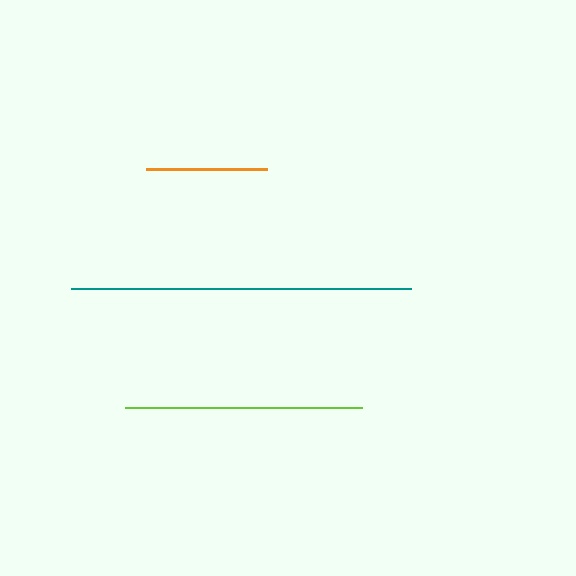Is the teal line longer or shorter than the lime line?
The teal line is longer than the lime line.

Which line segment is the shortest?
The orange line is the shortest at approximately 121 pixels.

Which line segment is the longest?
The teal line is the longest at approximately 340 pixels.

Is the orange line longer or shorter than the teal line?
The teal line is longer than the orange line.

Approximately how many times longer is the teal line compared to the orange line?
The teal line is approximately 2.8 times the length of the orange line.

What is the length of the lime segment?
The lime segment is approximately 237 pixels long.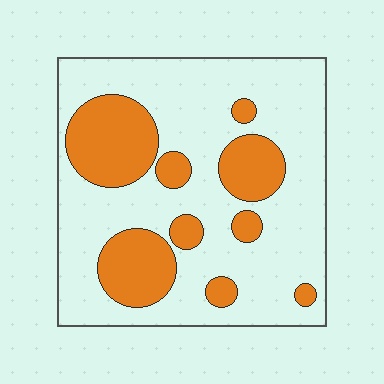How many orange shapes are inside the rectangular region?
9.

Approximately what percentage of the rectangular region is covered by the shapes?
Approximately 30%.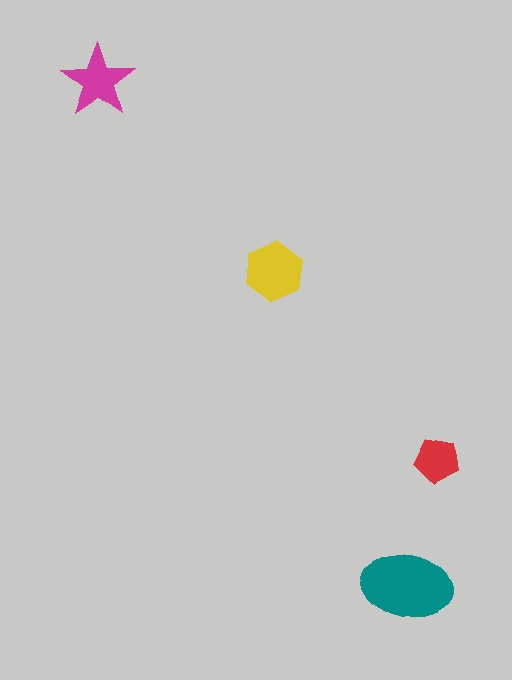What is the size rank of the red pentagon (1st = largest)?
4th.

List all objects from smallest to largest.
The red pentagon, the magenta star, the yellow hexagon, the teal ellipse.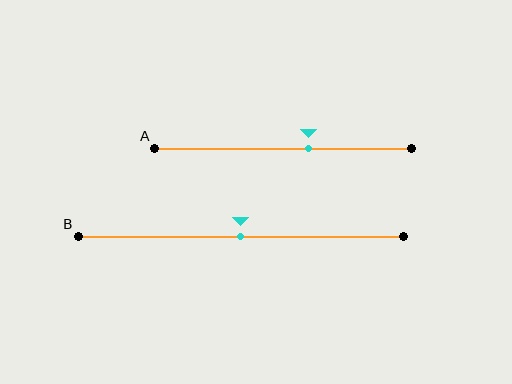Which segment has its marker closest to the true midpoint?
Segment B has its marker closest to the true midpoint.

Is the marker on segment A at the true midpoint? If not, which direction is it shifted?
No, the marker on segment A is shifted to the right by about 10% of the segment length.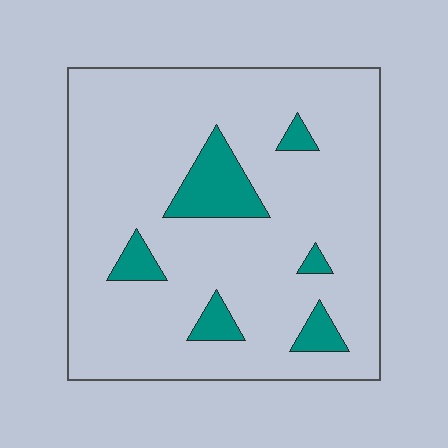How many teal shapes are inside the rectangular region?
6.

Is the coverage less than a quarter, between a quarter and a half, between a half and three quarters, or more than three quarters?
Less than a quarter.